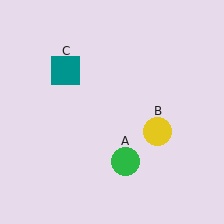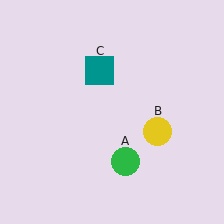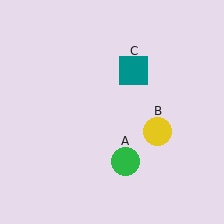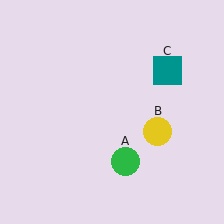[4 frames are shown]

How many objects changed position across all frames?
1 object changed position: teal square (object C).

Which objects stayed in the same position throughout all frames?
Green circle (object A) and yellow circle (object B) remained stationary.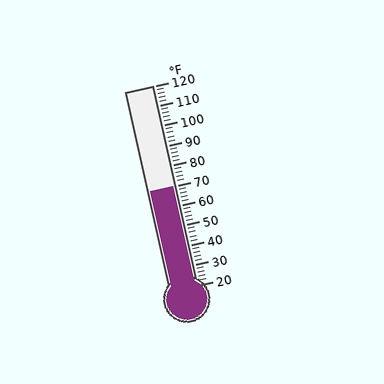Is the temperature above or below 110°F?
The temperature is below 110°F.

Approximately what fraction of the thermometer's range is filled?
The thermometer is filled to approximately 50% of its range.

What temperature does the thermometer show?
The thermometer shows approximately 70°F.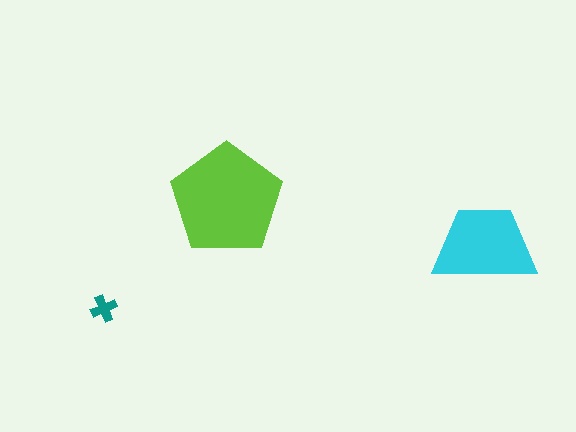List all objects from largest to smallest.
The lime pentagon, the cyan trapezoid, the teal cross.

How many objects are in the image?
There are 3 objects in the image.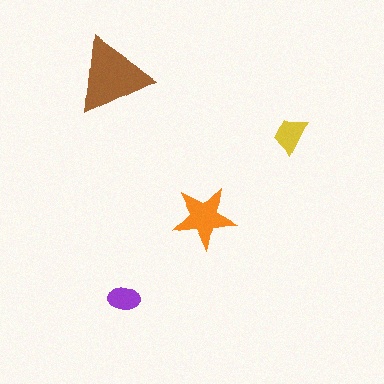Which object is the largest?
The brown triangle.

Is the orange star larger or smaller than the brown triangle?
Smaller.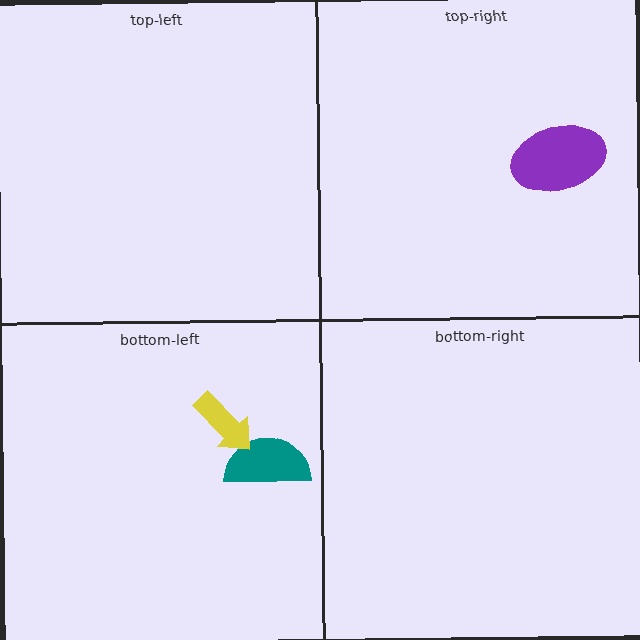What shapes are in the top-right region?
The purple ellipse.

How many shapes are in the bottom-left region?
2.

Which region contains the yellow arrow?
The bottom-left region.